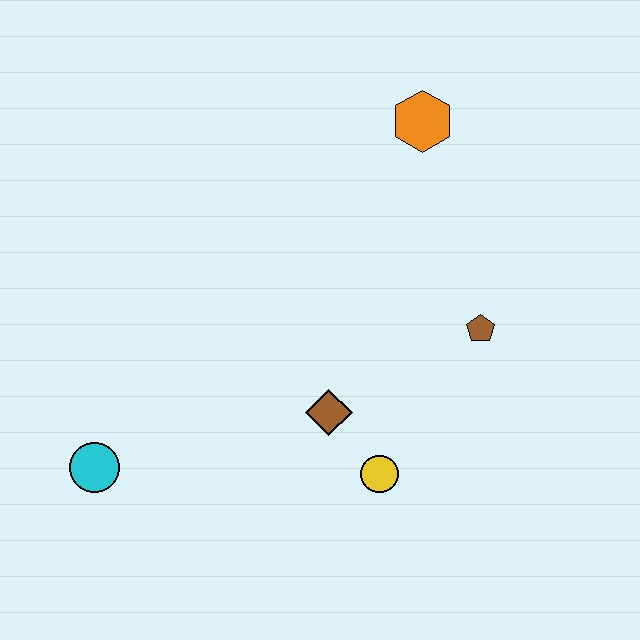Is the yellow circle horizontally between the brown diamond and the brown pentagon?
Yes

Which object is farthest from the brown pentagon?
The cyan circle is farthest from the brown pentagon.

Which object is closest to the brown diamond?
The yellow circle is closest to the brown diamond.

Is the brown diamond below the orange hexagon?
Yes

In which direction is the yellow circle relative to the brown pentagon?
The yellow circle is below the brown pentagon.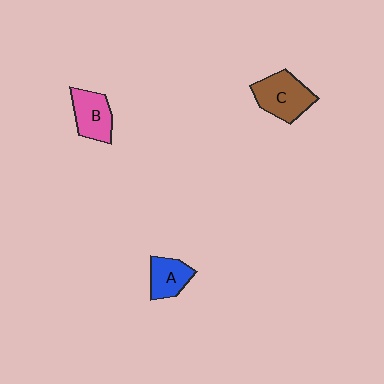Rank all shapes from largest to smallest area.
From largest to smallest: C (brown), B (pink), A (blue).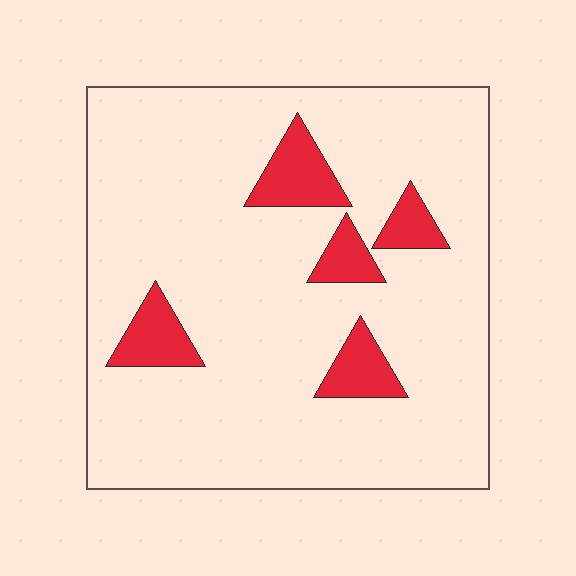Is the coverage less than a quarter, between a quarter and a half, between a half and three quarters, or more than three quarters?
Less than a quarter.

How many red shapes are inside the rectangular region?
5.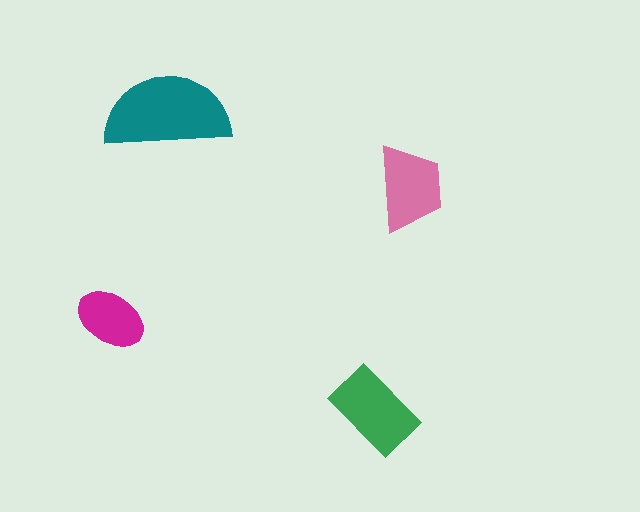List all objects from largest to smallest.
The teal semicircle, the green rectangle, the pink trapezoid, the magenta ellipse.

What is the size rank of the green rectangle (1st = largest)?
2nd.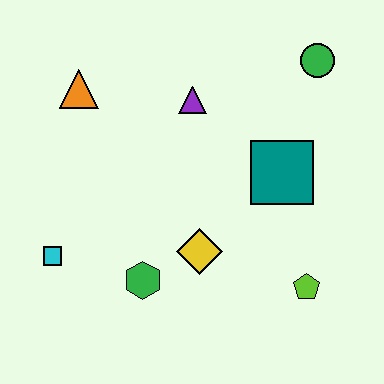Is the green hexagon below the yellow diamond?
Yes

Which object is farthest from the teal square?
The cyan square is farthest from the teal square.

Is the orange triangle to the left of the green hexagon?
Yes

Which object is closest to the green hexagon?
The yellow diamond is closest to the green hexagon.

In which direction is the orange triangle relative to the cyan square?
The orange triangle is above the cyan square.